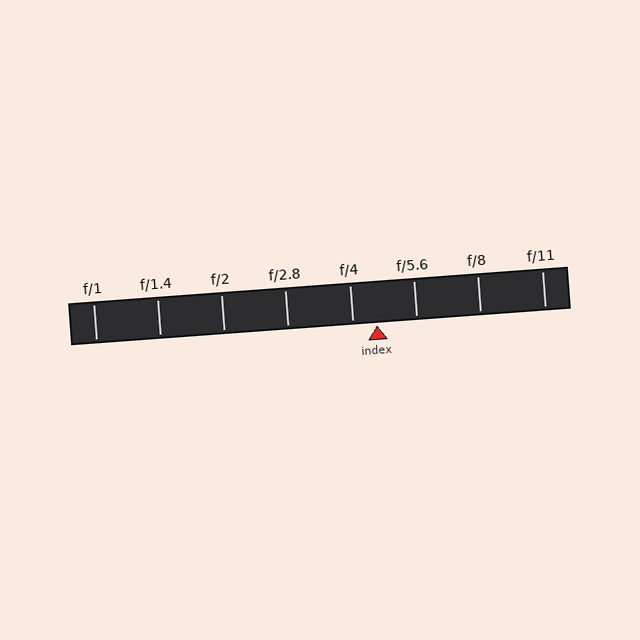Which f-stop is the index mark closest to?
The index mark is closest to f/4.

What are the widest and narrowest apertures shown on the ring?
The widest aperture shown is f/1 and the narrowest is f/11.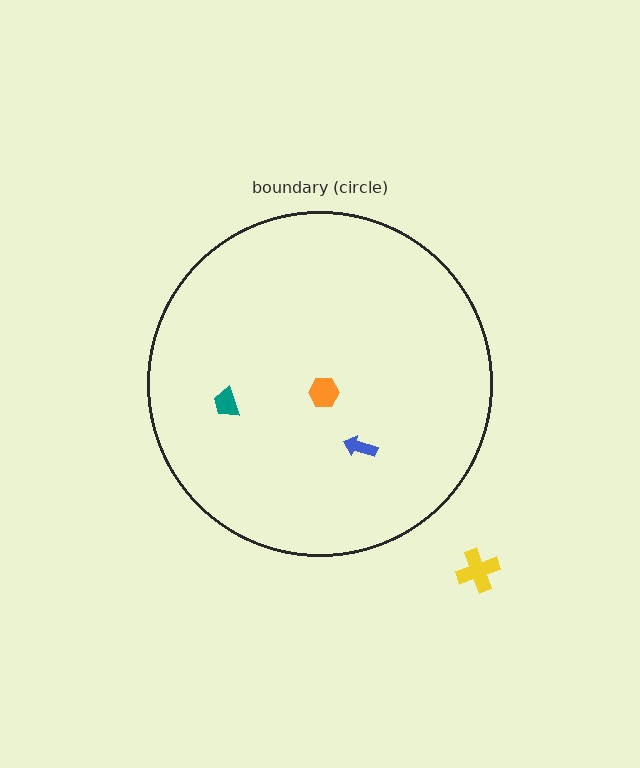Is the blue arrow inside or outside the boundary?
Inside.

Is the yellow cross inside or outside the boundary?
Outside.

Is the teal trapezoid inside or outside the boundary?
Inside.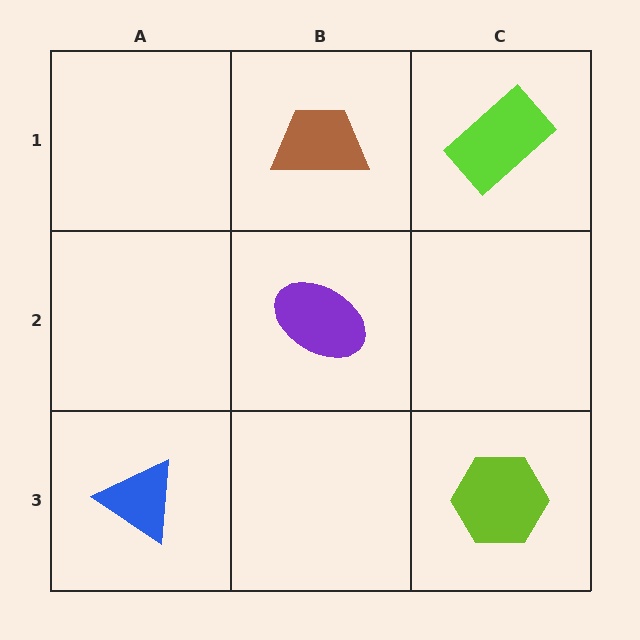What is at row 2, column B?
A purple ellipse.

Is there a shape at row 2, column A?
No, that cell is empty.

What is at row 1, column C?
A lime rectangle.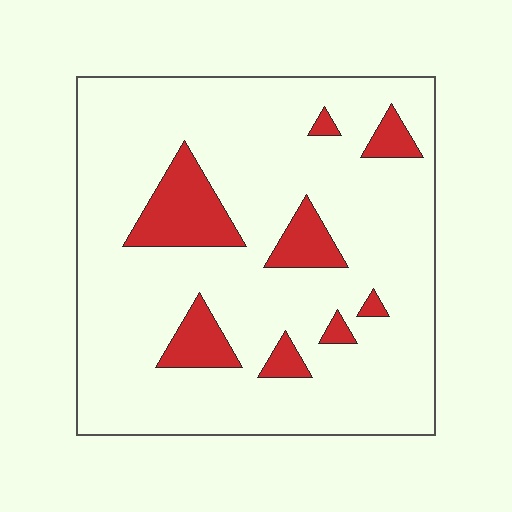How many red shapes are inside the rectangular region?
8.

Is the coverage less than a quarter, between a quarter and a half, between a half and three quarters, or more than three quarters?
Less than a quarter.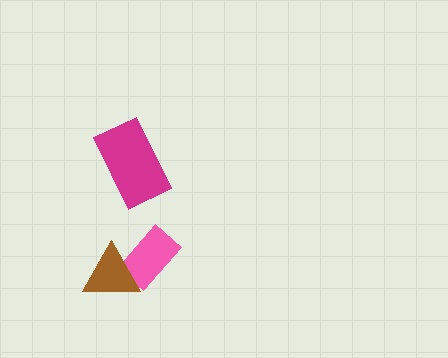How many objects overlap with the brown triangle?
1 object overlaps with the brown triangle.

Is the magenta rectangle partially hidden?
No, no other shape covers it.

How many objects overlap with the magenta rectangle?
0 objects overlap with the magenta rectangle.